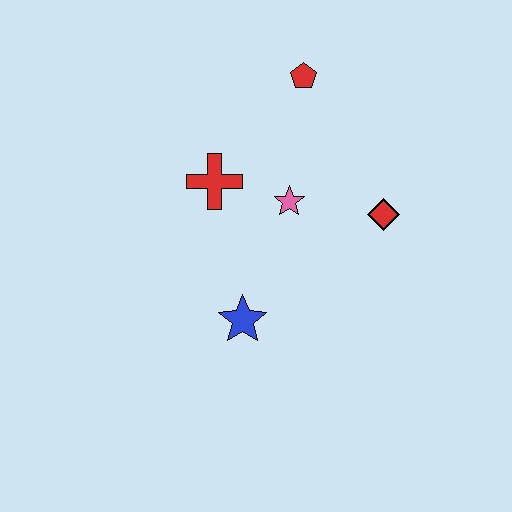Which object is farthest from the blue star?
The red pentagon is farthest from the blue star.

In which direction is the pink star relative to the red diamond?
The pink star is to the left of the red diamond.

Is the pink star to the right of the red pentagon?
No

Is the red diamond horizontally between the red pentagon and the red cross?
No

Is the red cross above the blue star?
Yes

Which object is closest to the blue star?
The pink star is closest to the blue star.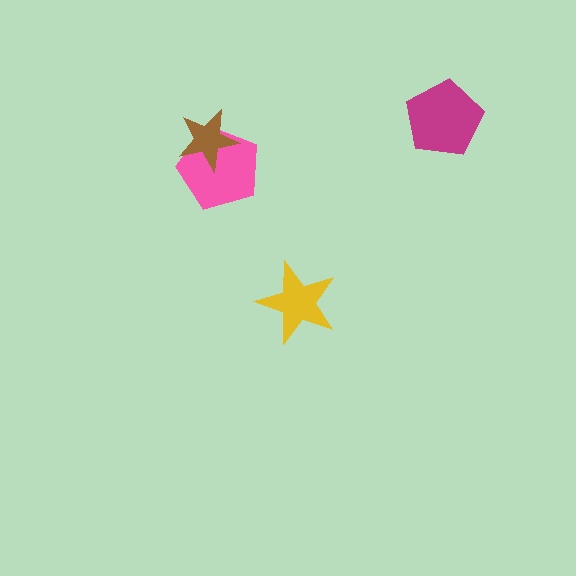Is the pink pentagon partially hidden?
Yes, it is partially covered by another shape.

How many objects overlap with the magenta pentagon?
0 objects overlap with the magenta pentagon.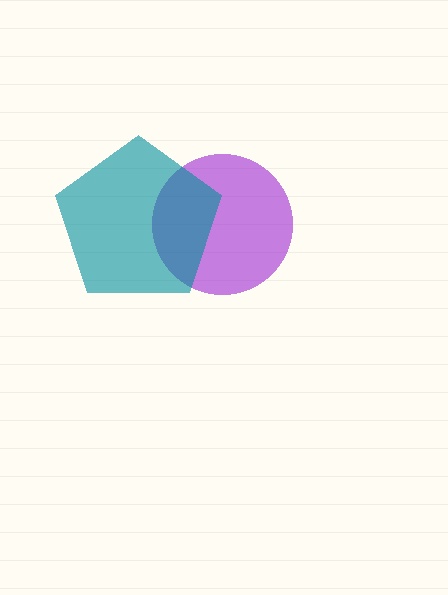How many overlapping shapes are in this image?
There are 2 overlapping shapes in the image.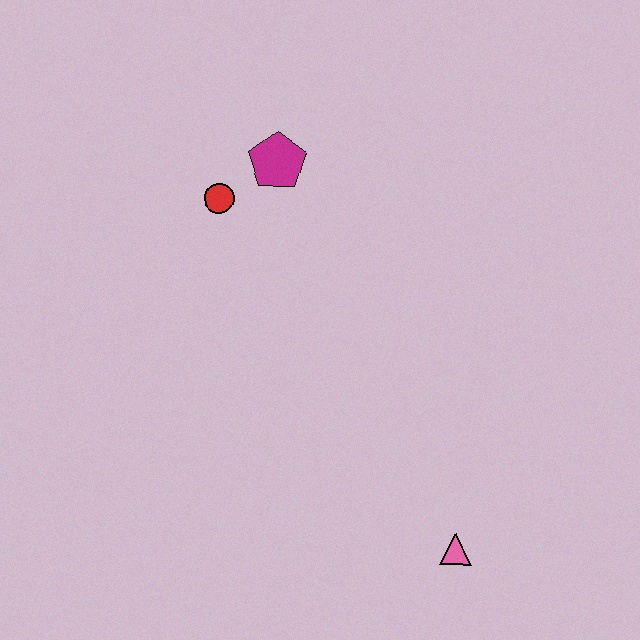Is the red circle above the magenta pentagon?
No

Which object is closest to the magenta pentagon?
The red circle is closest to the magenta pentagon.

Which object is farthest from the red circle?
The pink triangle is farthest from the red circle.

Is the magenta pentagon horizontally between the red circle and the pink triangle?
Yes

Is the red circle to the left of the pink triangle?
Yes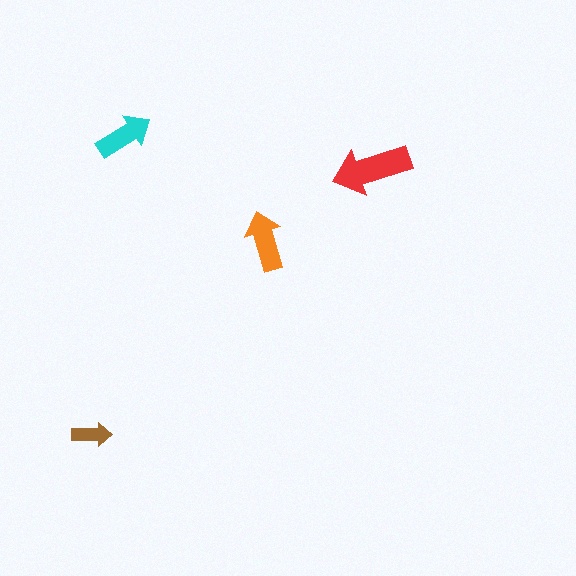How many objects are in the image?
There are 4 objects in the image.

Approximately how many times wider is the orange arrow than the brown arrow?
About 1.5 times wider.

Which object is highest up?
The cyan arrow is topmost.